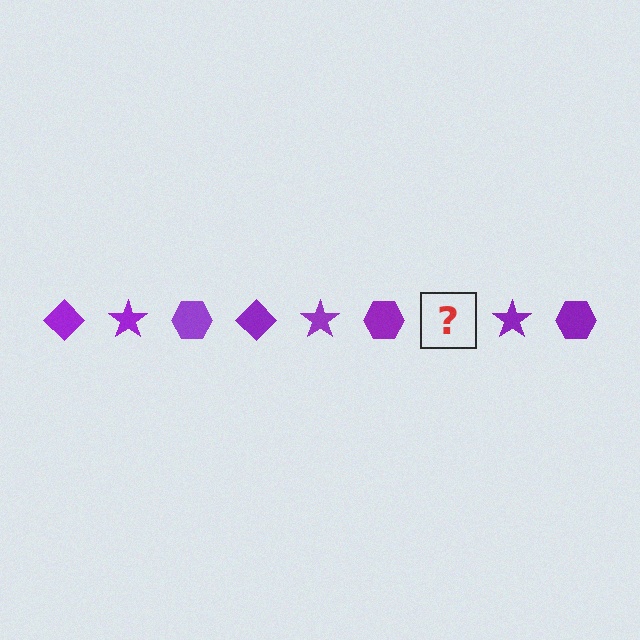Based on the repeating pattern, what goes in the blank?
The blank should be a purple diamond.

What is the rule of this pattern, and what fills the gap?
The rule is that the pattern cycles through diamond, star, hexagon shapes in purple. The gap should be filled with a purple diamond.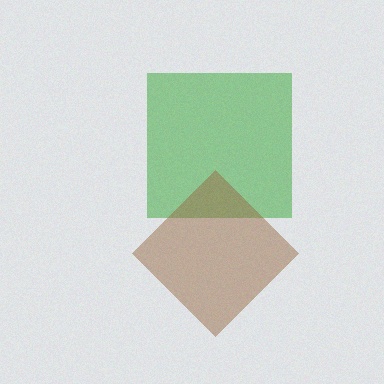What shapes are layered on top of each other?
The layered shapes are: a green square, a brown diamond.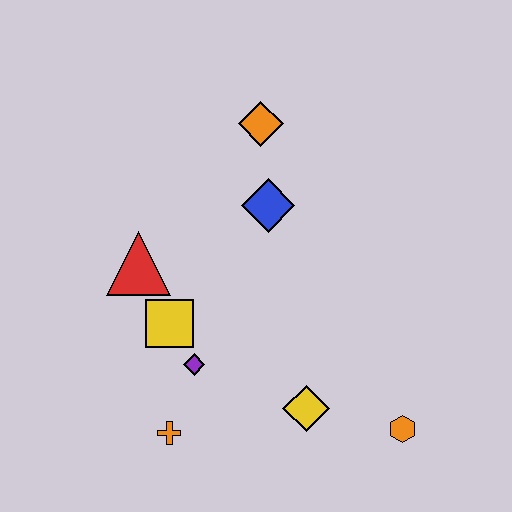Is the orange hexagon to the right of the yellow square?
Yes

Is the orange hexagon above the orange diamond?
No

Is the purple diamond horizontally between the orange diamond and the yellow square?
Yes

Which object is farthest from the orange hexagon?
The orange diamond is farthest from the orange hexagon.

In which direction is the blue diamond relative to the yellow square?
The blue diamond is above the yellow square.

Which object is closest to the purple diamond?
The yellow square is closest to the purple diamond.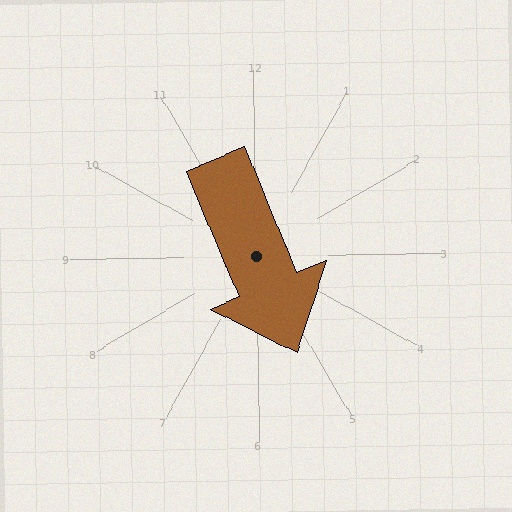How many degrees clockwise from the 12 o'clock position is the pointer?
Approximately 158 degrees.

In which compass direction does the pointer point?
South.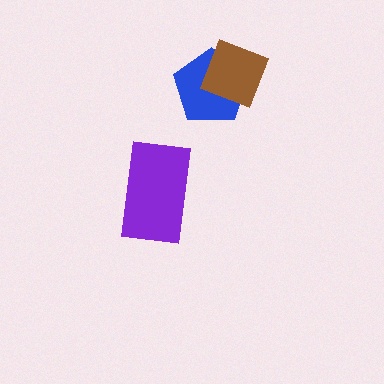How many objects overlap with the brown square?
1 object overlaps with the brown square.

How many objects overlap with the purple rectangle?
0 objects overlap with the purple rectangle.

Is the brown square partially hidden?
No, no other shape covers it.